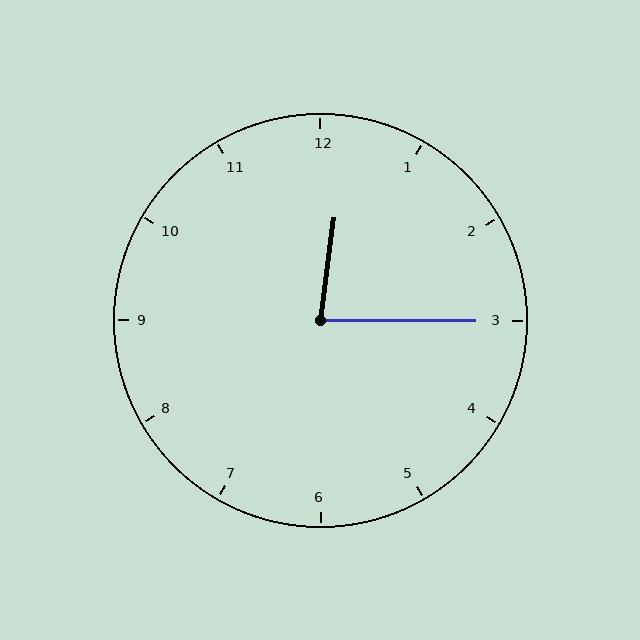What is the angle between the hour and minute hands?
Approximately 82 degrees.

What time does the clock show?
12:15.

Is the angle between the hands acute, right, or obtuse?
It is acute.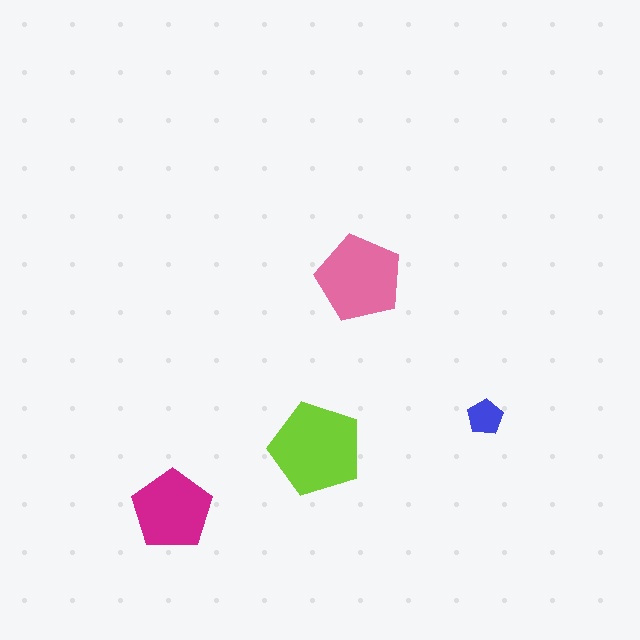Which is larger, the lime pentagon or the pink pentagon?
The lime one.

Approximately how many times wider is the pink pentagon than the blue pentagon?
About 2.5 times wider.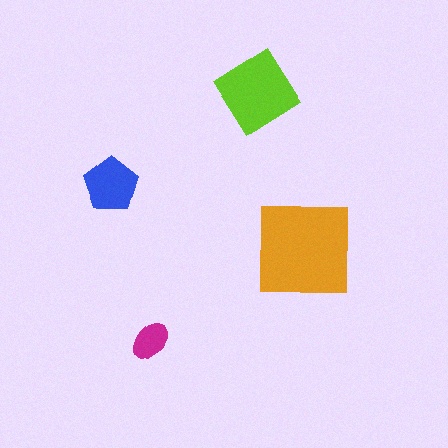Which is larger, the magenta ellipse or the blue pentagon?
The blue pentagon.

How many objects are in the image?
There are 4 objects in the image.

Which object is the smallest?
The magenta ellipse.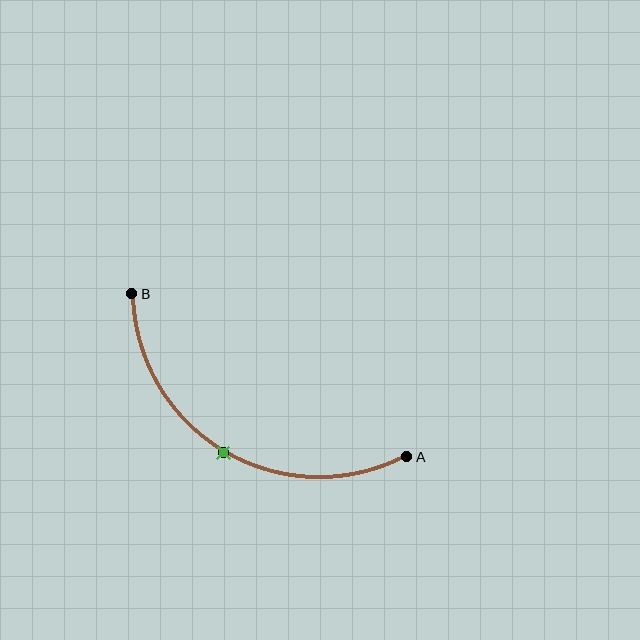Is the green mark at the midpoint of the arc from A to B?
Yes. The green mark lies on the arc at equal arc-length from both A and B — it is the arc midpoint.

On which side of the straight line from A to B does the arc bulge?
The arc bulges below the straight line connecting A and B.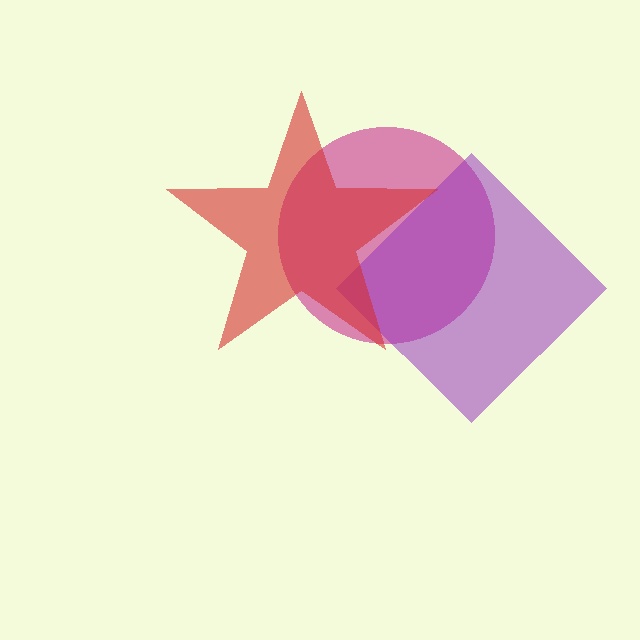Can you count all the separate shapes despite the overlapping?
Yes, there are 3 separate shapes.